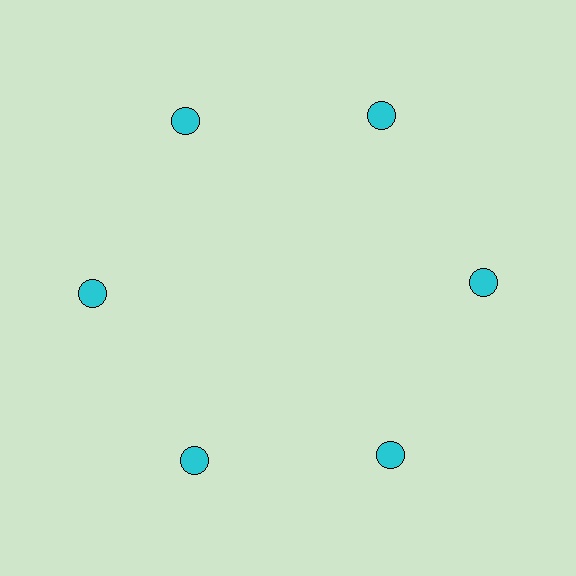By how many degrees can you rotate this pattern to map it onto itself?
The pattern maps onto itself every 60 degrees of rotation.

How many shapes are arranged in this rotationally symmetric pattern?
There are 6 shapes, arranged in 6 groups of 1.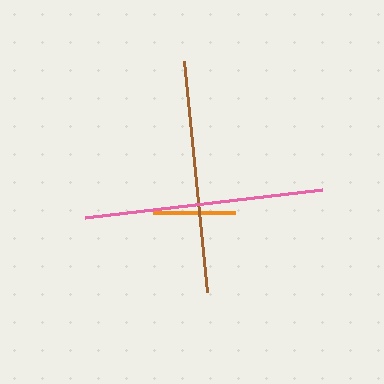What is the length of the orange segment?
The orange segment is approximately 81 pixels long.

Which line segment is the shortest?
The orange line is the shortest at approximately 81 pixels.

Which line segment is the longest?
The pink line is the longest at approximately 239 pixels.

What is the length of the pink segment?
The pink segment is approximately 239 pixels long.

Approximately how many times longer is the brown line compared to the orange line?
The brown line is approximately 2.9 times the length of the orange line.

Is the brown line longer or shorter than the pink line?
The pink line is longer than the brown line.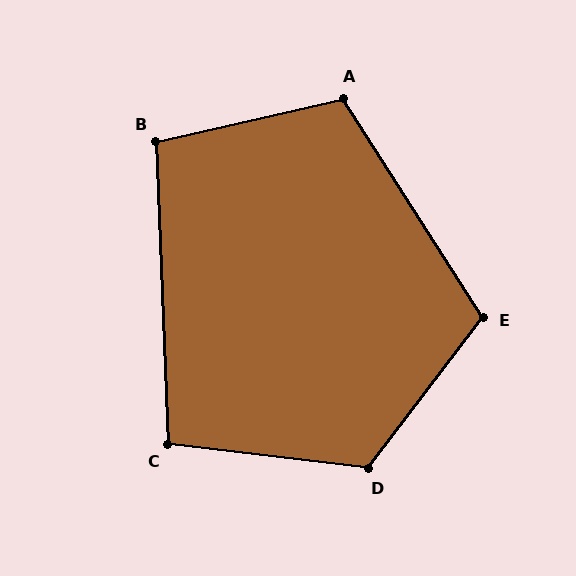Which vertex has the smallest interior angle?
C, at approximately 99 degrees.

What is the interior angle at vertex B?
Approximately 101 degrees (obtuse).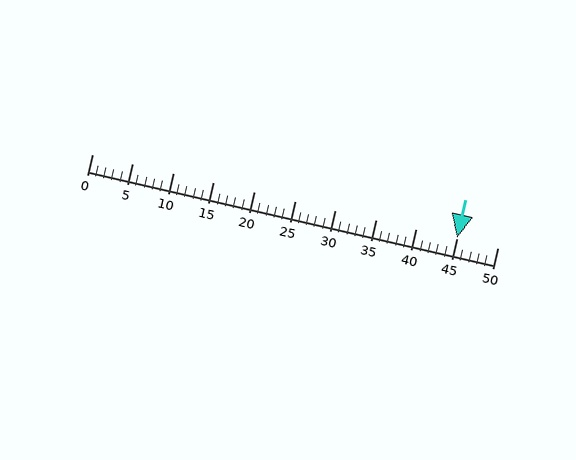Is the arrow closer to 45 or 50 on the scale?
The arrow is closer to 45.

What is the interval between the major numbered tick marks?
The major tick marks are spaced 5 units apart.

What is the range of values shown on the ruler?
The ruler shows values from 0 to 50.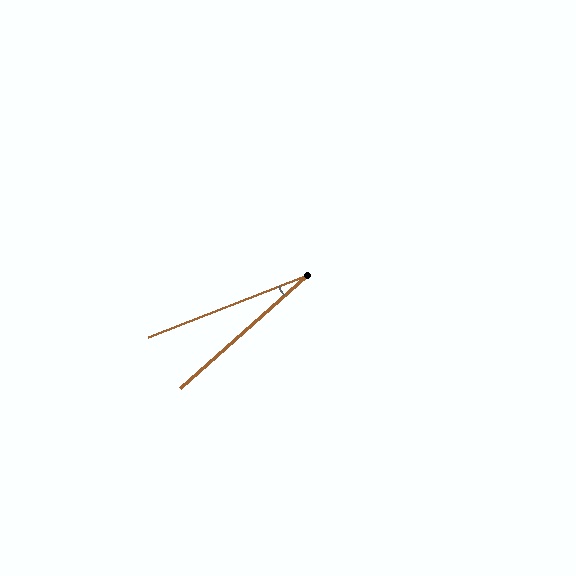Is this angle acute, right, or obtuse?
It is acute.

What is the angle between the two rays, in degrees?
Approximately 20 degrees.